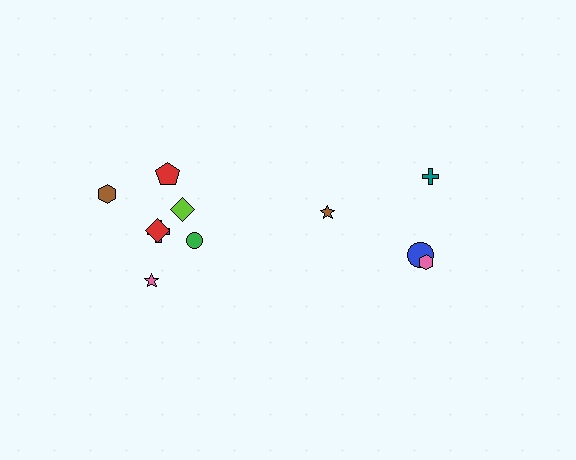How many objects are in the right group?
There are 4 objects.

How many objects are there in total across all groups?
There are 11 objects.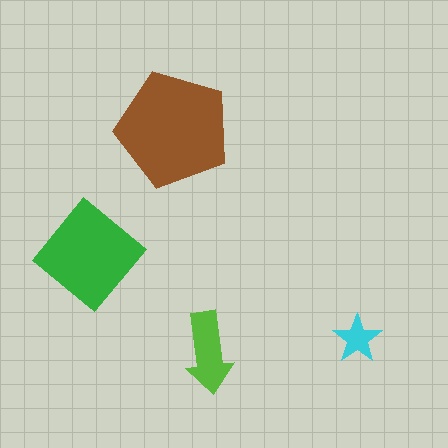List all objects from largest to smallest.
The brown pentagon, the green diamond, the lime arrow, the cyan star.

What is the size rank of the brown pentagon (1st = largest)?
1st.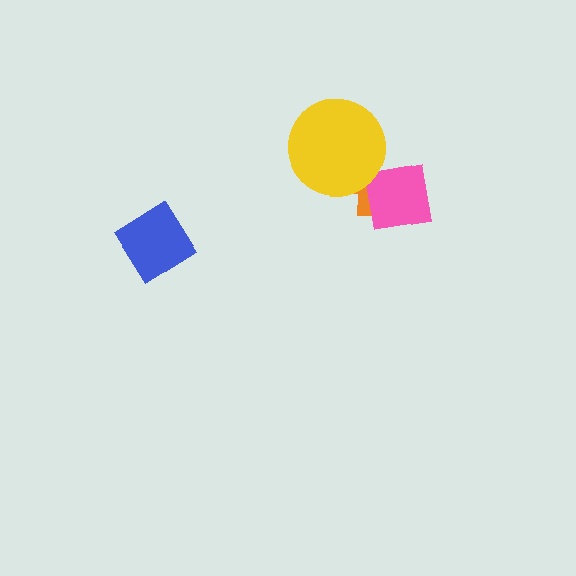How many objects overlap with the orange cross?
2 objects overlap with the orange cross.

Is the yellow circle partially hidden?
No, no other shape covers it.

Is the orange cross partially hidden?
Yes, it is partially covered by another shape.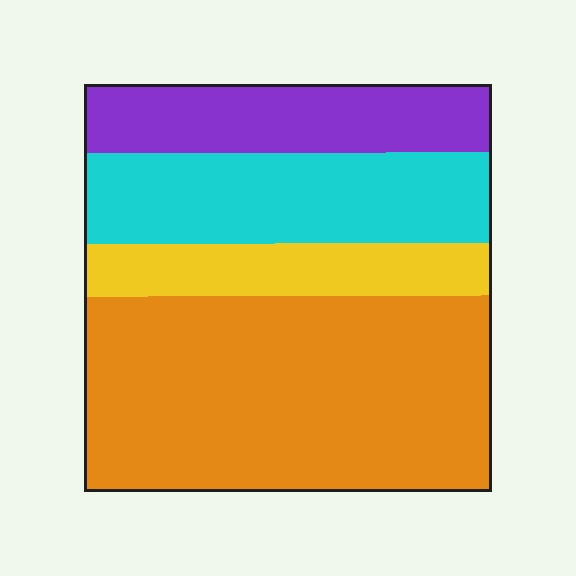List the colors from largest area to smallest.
From largest to smallest: orange, cyan, purple, yellow.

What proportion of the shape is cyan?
Cyan covers roughly 20% of the shape.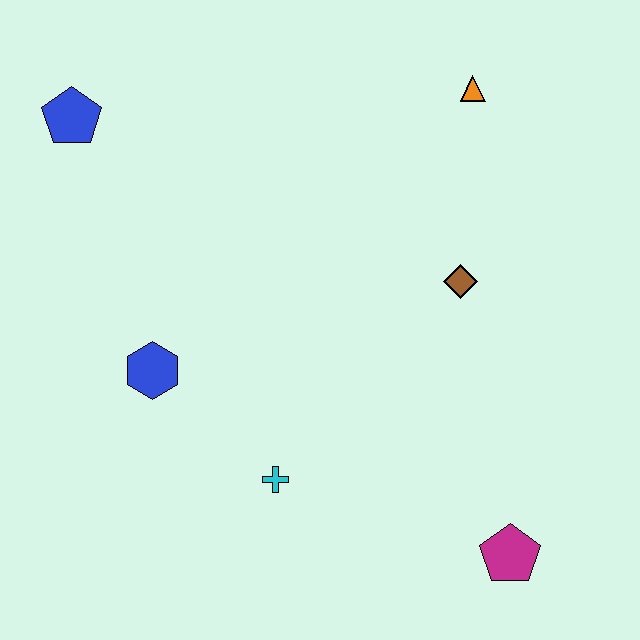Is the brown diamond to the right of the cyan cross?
Yes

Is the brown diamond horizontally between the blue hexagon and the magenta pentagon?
Yes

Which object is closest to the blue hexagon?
The cyan cross is closest to the blue hexagon.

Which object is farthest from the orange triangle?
The magenta pentagon is farthest from the orange triangle.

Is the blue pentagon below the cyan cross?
No